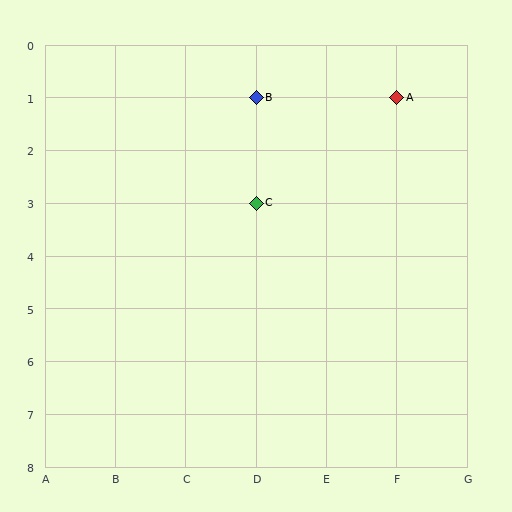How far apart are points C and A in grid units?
Points C and A are 2 columns and 2 rows apart (about 2.8 grid units diagonally).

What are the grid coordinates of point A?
Point A is at grid coordinates (F, 1).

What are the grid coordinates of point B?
Point B is at grid coordinates (D, 1).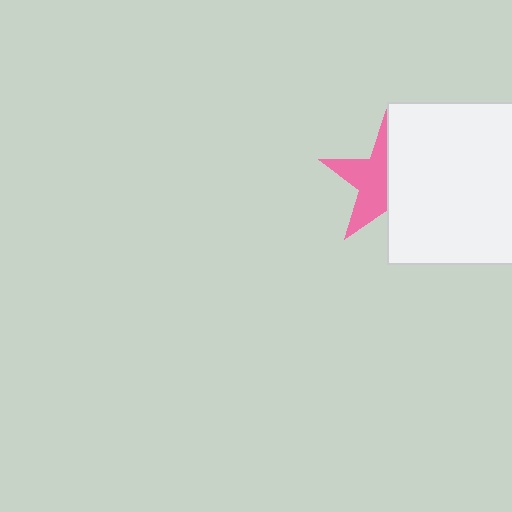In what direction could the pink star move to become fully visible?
The pink star could move left. That would shift it out from behind the white square entirely.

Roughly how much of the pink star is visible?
About half of it is visible (roughly 51%).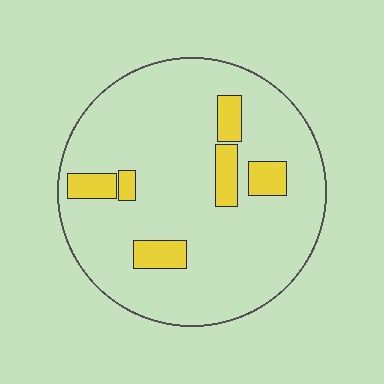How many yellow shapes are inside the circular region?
6.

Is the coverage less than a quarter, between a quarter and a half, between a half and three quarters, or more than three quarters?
Less than a quarter.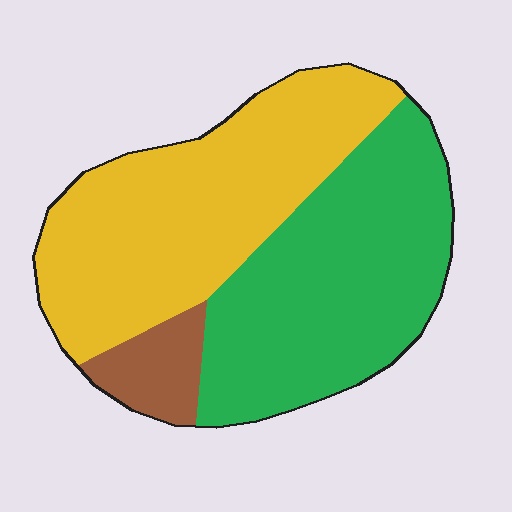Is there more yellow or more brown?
Yellow.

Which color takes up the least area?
Brown, at roughly 10%.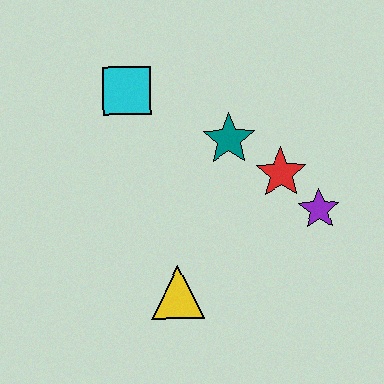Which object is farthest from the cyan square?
The purple star is farthest from the cyan square.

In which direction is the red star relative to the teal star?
The red star is to the right of the teal star.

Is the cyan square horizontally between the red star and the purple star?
No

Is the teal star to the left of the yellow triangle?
No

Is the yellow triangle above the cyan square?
No